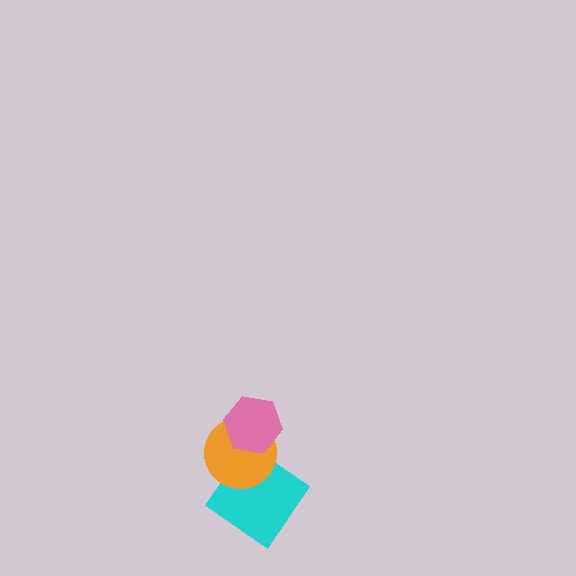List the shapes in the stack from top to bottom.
From top to bottom: the pink hexagon, the orange circle, the cyan diamond.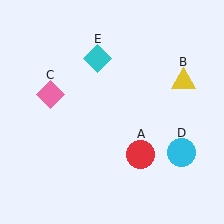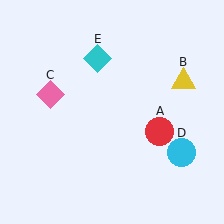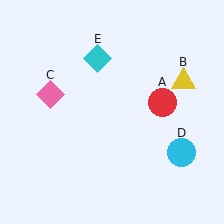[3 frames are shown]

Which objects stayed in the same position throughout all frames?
Yellow triangle (object B) and pink diamond (object C) and cyan circle (object D) and cyan diamond (object E) remained stationary.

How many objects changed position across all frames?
1 object changed position: red circle (object A).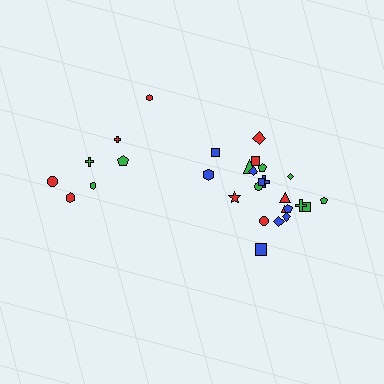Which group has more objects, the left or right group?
The right group.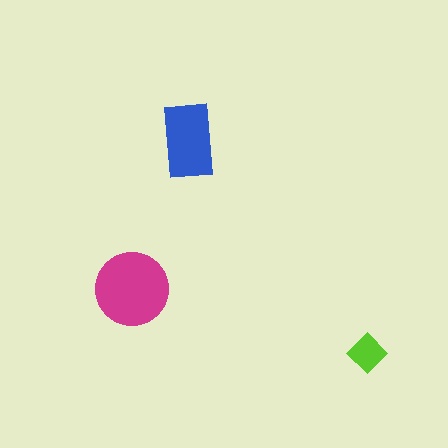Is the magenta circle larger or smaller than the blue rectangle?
Larger.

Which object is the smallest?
The lime diamond.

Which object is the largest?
The magenta circle.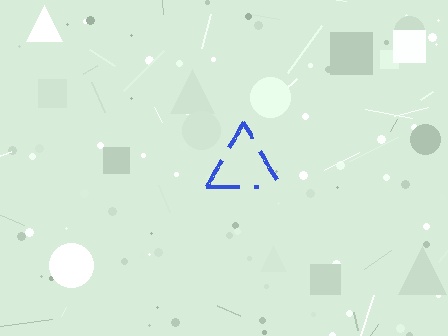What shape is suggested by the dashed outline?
The dashed outline suggests a triangle.